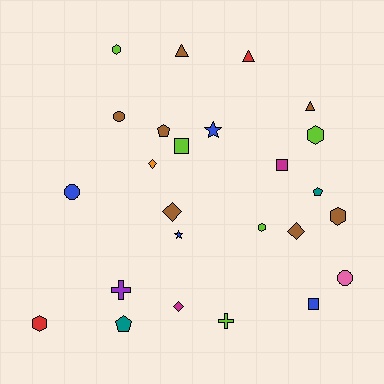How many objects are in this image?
There are 25 objects.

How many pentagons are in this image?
There are 3 pentagons.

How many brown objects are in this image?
There are 7 brown objects.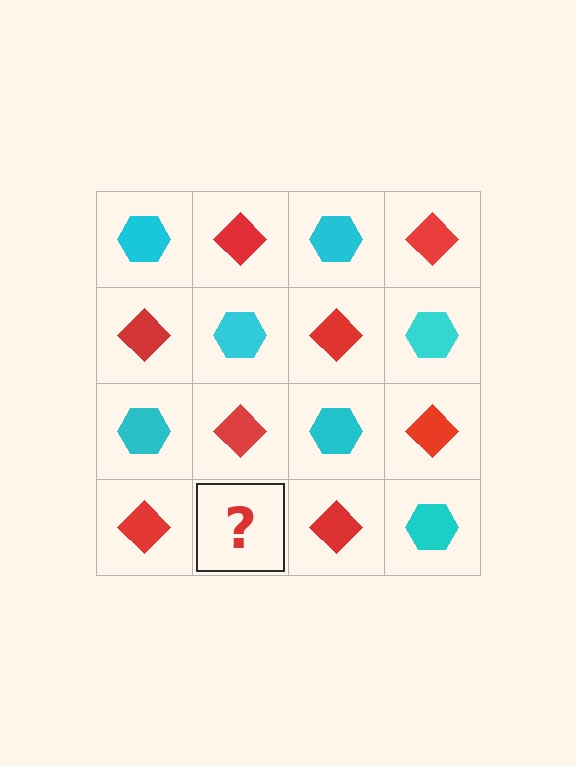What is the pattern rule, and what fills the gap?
The rule is that it alternates cyan hexagon and red diamond in a checkerboard pattern. The gap should be filled with a cyan hexagon.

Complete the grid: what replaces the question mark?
The question mark should be replaced with a cyan hexagon.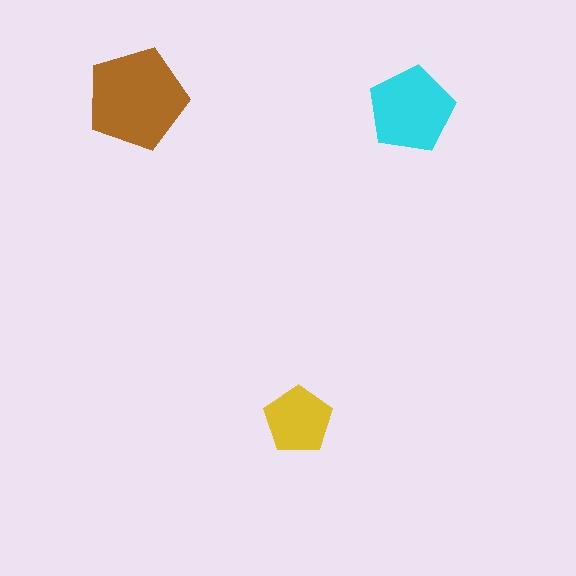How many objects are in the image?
There are 3 objects in the image.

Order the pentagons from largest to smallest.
the brown one, the cyan one, the yellow one.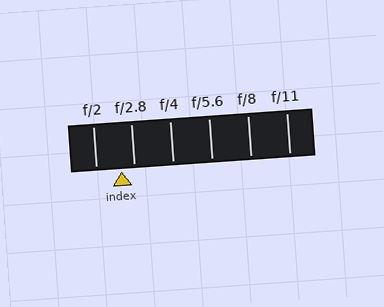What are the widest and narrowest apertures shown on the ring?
The widest aperture shown is f/2 and the narrowest is f/11.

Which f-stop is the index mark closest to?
The index mark is closest to f/2.8.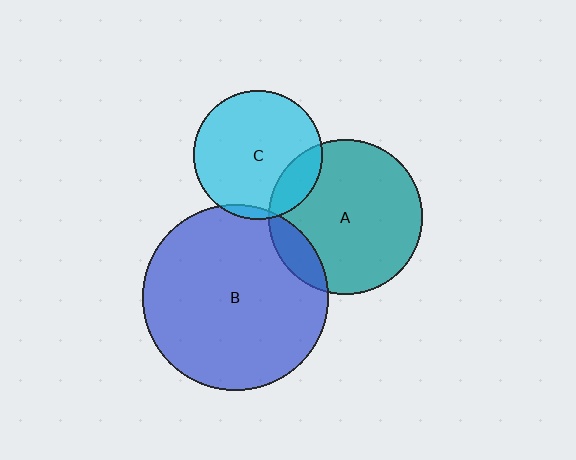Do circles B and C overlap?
Yes.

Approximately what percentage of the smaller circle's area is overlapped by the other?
Approximately 5%.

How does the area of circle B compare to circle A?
Approximately 1.5 times.